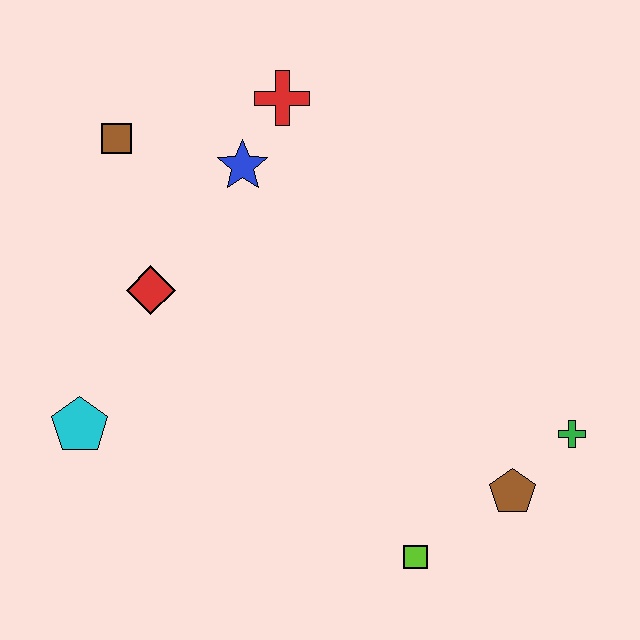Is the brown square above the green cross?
Yes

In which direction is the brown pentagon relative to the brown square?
The brown pentagon is to the right of the brown square.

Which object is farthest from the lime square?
The brown square is farthest from the lime square.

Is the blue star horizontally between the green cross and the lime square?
No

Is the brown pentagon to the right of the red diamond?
Yes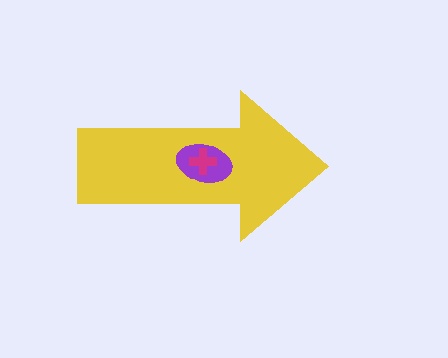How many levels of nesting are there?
3.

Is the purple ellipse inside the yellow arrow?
Yes.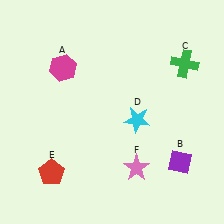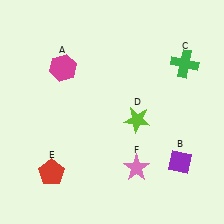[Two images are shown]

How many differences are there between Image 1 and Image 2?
There is 1 difference between the two images.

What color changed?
The star (D) changed from cyan in Image 1 to lime in Image 2.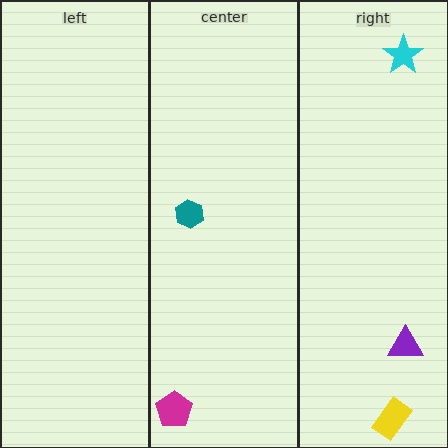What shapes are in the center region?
The teal hexagon, the magenta pentagon.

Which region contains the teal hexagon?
The center region.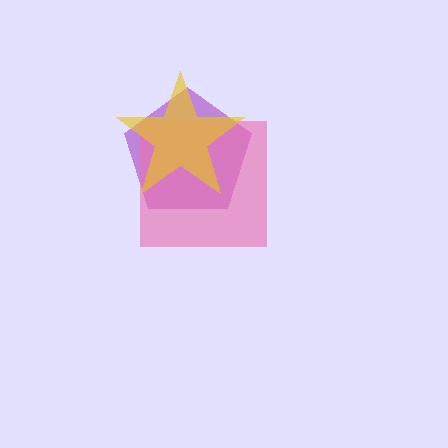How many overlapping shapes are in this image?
There are 3 overlapping shapes in the image.